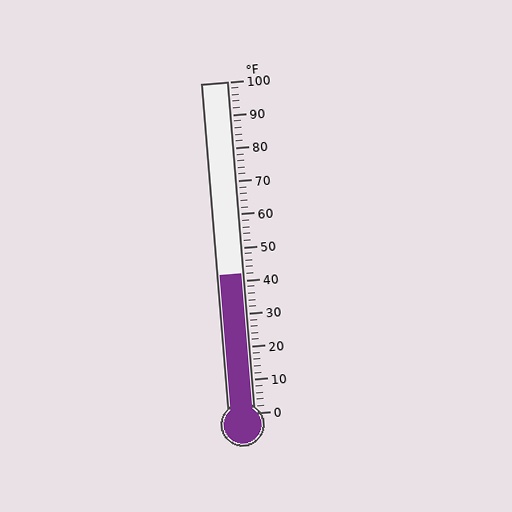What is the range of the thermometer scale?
The thermometer scale ranges from 0°F to 100°F.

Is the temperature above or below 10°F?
The temperature is above 10°F.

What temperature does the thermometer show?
The thermometer shows approximately 42°F.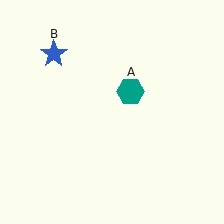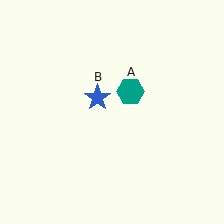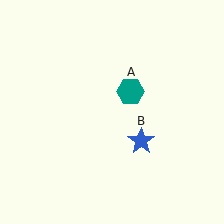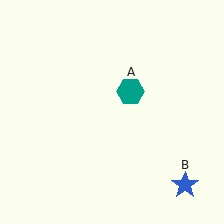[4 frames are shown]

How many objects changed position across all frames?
1 object changed position: blue star (object B).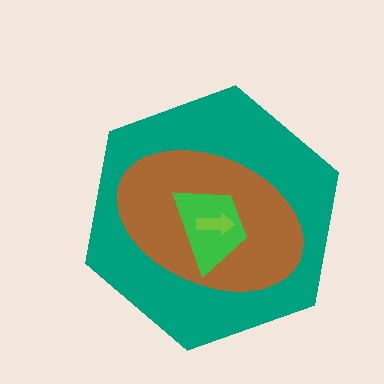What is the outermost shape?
The teal hexagon.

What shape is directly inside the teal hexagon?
The brown ellipse.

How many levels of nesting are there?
4.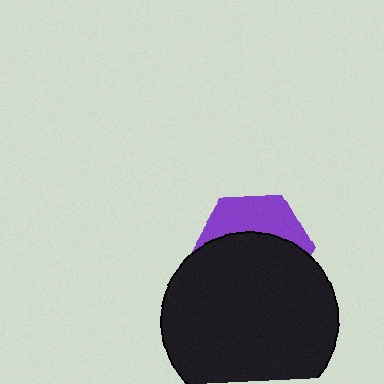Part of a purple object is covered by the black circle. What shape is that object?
It is a hexagon.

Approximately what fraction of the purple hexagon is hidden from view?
Roughly 64% of the purple hexagon is hidden behind the black circle.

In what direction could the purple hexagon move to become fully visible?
The purple hexagon could move up. That would shift it out from behind the black circle entirely.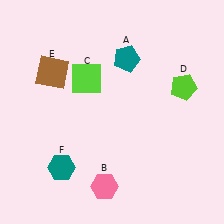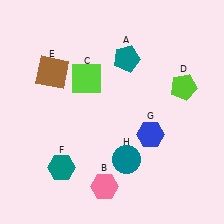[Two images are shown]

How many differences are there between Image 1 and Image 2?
There are 2 differences between the two images.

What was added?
A blue hexagon (G), a teal circle (H) were added in Image 2.